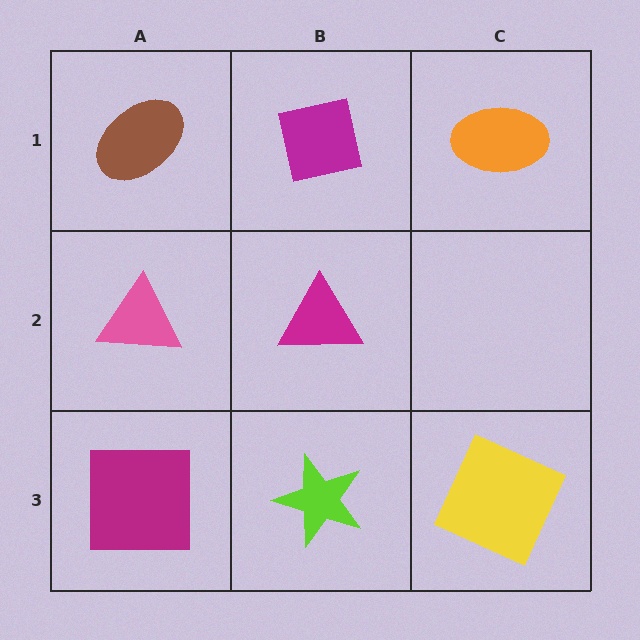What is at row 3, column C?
A yellow square.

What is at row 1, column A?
A brown ellipse.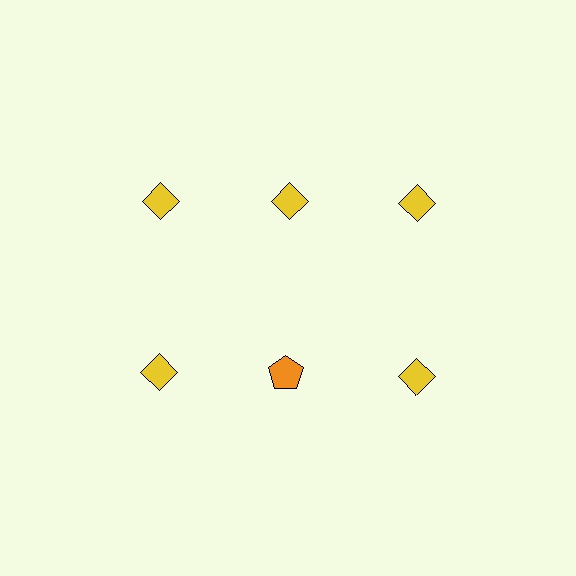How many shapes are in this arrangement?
There are 6 shapes arranged in a grid pattern.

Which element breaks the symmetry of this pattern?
The orange pentagon in the second row, second from left column breaks the symmetry. All other shapes are yellow diamonds.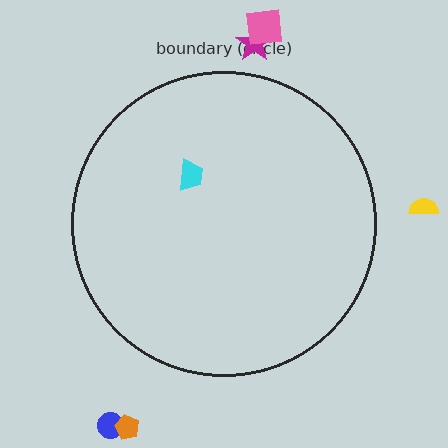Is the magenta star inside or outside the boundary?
Outside.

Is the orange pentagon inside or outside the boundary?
Outside.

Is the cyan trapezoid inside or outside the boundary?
Inside.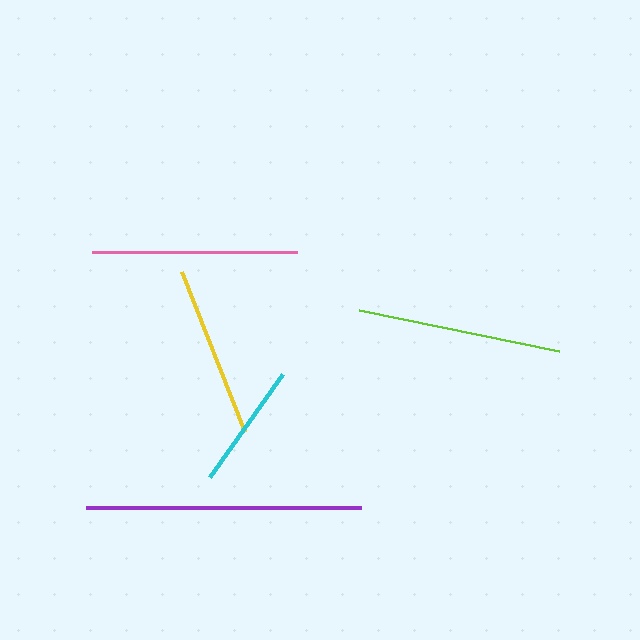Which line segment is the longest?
The purple line is the longest at approximately 275 pixels.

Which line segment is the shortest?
The cyan line is the shortest at approximately 126 pixels.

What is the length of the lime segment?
The lime segment is approximately 204 pixels long.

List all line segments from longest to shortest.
From longest to shortest: purple, pink, lime, yellow, cyan.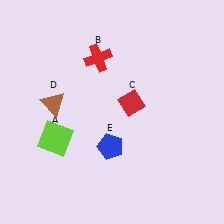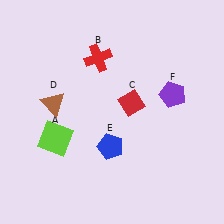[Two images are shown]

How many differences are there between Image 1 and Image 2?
There is 1 difference between the two images.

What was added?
A purple pentagon (F) was added in Image 2.